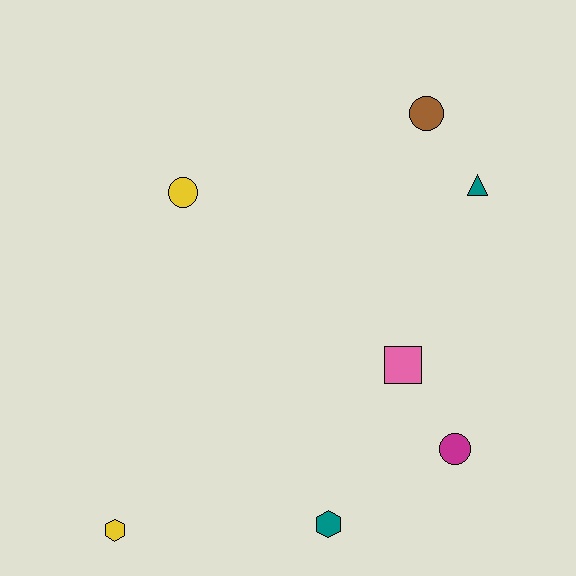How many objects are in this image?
There are 7 objects.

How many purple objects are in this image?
There are no purple objects.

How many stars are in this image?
There are no stars.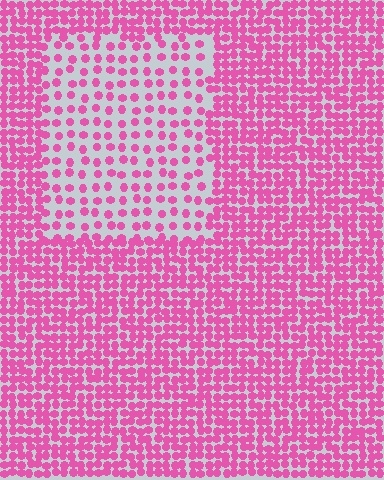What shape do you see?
I see a rectangle.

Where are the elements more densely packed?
The elements are more densely packed outside the rectangle boundary.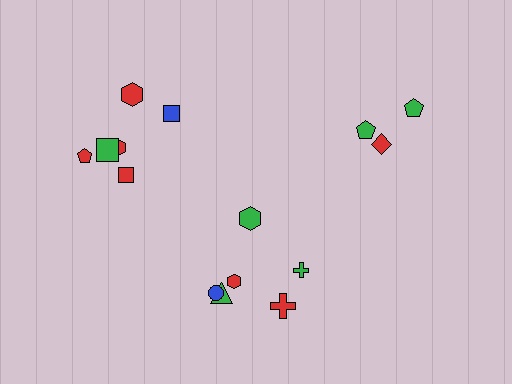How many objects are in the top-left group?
There are 6 objects.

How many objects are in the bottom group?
There are 7 objects.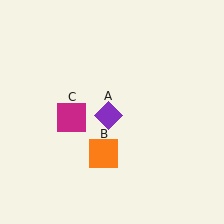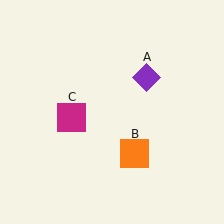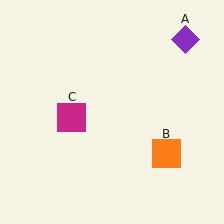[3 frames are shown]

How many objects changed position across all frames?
2 objects changed position: purple diamond (object A), orange square (object B).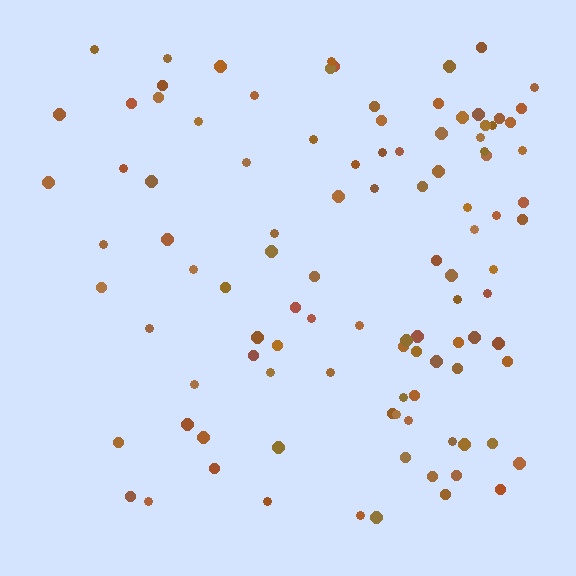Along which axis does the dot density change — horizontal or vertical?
Horizontal.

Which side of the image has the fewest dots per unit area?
The left.